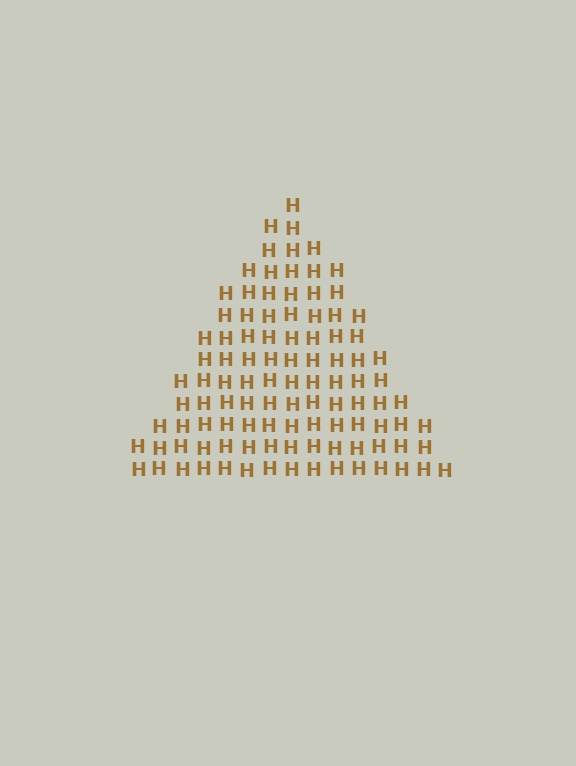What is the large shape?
The large shape is a triangle.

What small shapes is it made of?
It is made of small letter H's.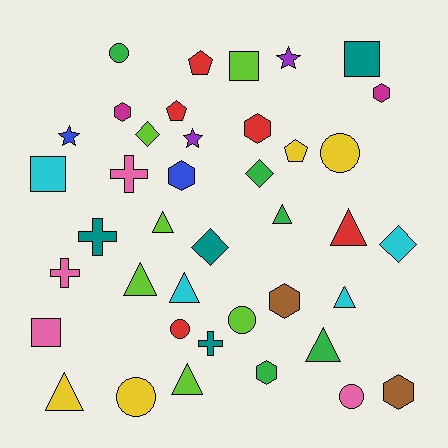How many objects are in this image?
There are 40 objects.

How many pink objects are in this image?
There are 4 pink objects.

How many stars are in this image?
There are 3 stars.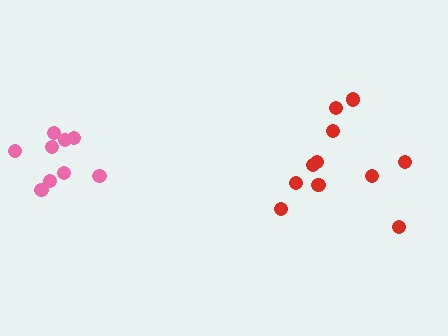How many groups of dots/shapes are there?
There are 2 groups.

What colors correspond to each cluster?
The clusters are colored: pink, red.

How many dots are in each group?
Group 1: 9 dots, Group 2: 11 dots (20 total).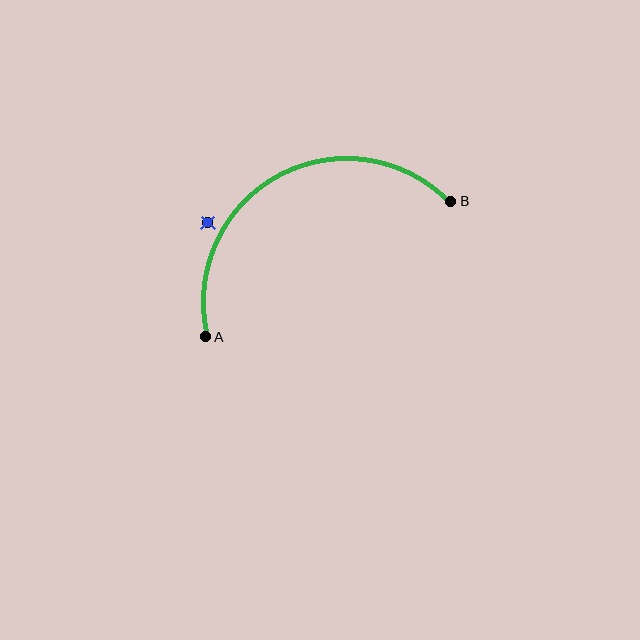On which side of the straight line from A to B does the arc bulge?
The arc bulges above the straight line connecting A and B.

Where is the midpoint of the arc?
The arc midpoint is the point on the curve farthest from the straight line joining A and B. It sits above that line.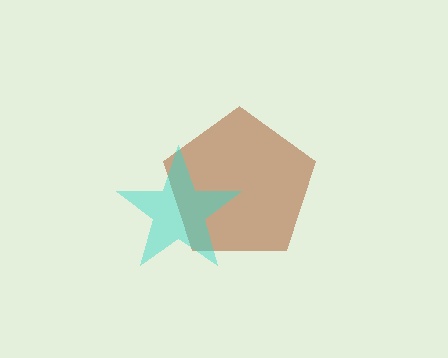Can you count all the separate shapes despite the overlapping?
Yes, there are 2 separate shapes.